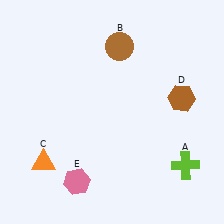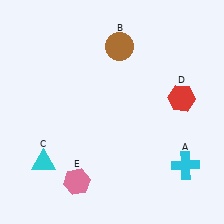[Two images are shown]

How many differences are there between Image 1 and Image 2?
There are 3 differences between the two images.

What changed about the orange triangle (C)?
In Image 1, C is orange. In Image 2, it changed to cyan.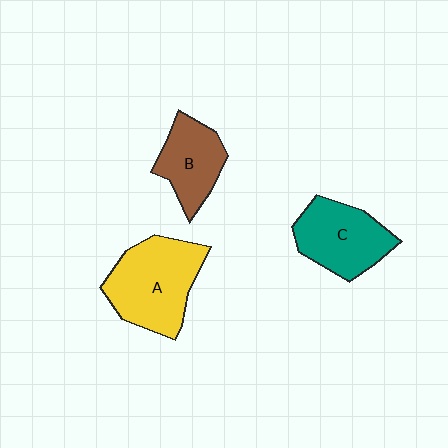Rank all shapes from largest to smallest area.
From largest to smallest: A (yellow), C (teal), B (brown).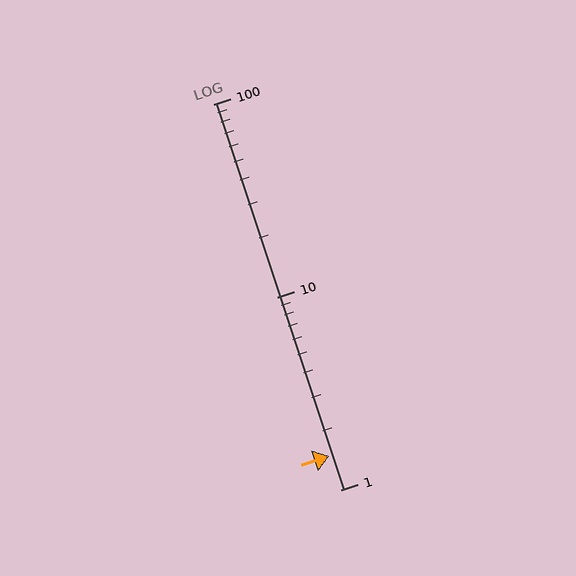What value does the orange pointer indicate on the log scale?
The pointer indicates approximately 1.5.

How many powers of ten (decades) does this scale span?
The scale spans 2 decades, from 1 to 100.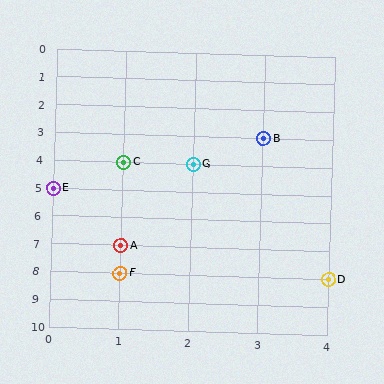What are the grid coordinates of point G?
Point G is at grid coordinates (2, 4).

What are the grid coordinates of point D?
Point D is at grid coordinates (4, 8).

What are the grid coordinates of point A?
Point A is at grid coordinates (1, 7).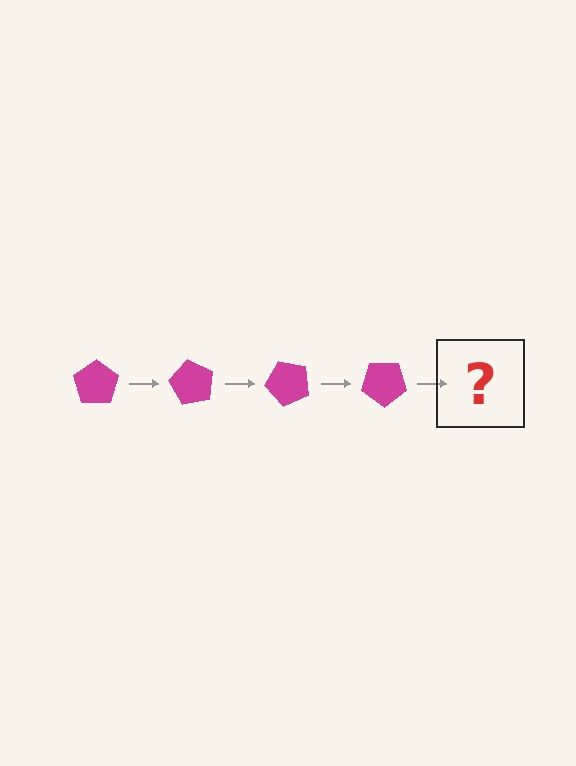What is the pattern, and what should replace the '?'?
The pattern is that the pentagon rotates 60 degrees each step. The '?' should be a magenta pentagon rotated 240 degrees.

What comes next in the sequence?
The next element should be a magenta pentagon rotated 240 degrees.